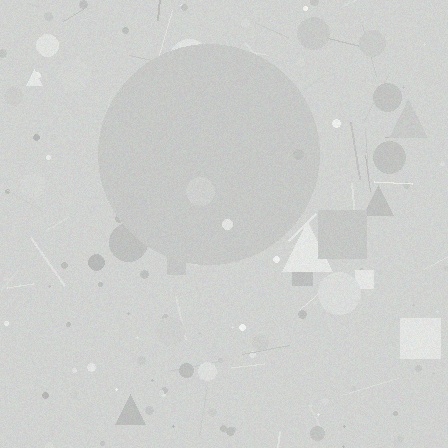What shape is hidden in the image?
A circle is hidden in the image.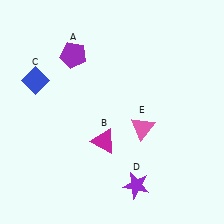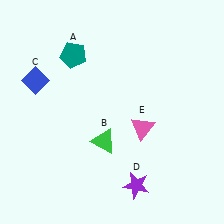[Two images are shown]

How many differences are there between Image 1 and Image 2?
There are 2 differences between the two images.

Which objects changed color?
A changed from purple to teal. B changed from magenta to green.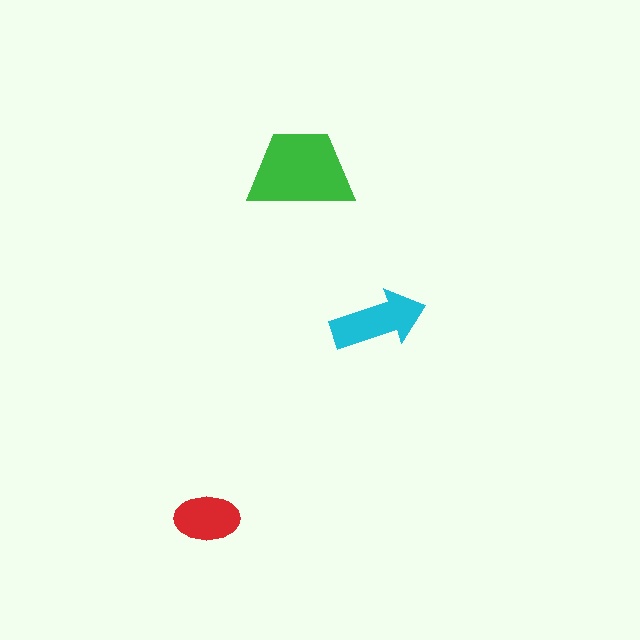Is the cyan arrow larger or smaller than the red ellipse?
Larger.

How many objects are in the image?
There are 3 objects in the image.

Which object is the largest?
The green trapezoid.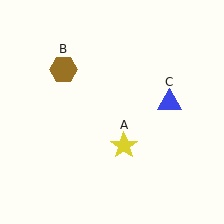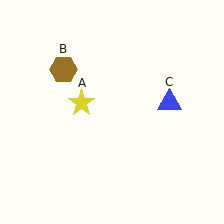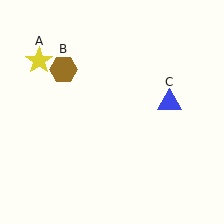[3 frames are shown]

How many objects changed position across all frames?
1 object changed position: yellow star (object A).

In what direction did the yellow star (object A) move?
The yellow star (object A) moved up and to the left.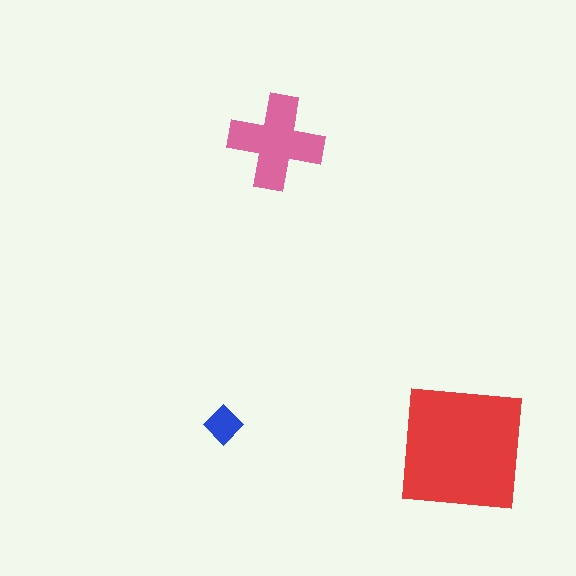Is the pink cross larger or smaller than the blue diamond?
Larger.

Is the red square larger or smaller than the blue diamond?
Larger.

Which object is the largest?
The red square.